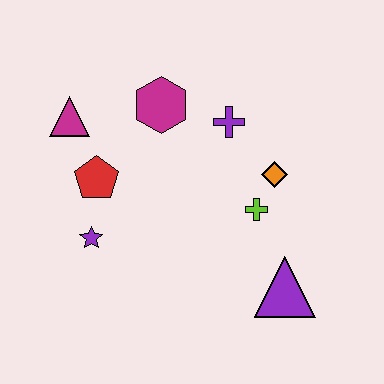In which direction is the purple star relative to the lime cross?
The purple star is to the left of the lime cross.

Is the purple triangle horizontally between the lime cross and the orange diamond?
No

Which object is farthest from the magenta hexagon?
The purple triangle is farthest from the magenta hexagon.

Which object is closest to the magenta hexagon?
The purple cross is closest to the magenta hexagon.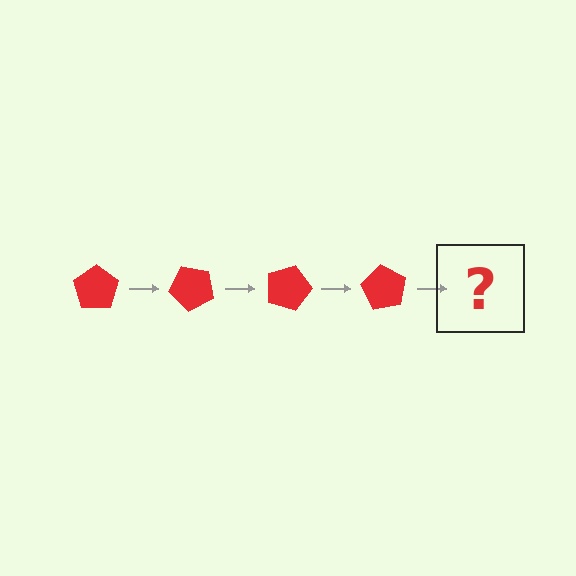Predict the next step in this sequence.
The next step is a red pentagon rotated 180 degrees.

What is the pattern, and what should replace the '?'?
The pattern is that the pentagon rotates 45 degrees each step. The '?' should be a red pentagon rotated 180 degrees.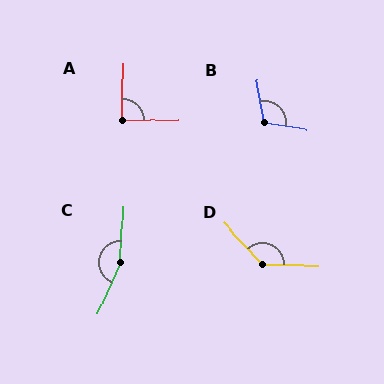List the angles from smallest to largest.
A (88°), B (109°), D (134°), C (159°).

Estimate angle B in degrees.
Approximately 109 degrees.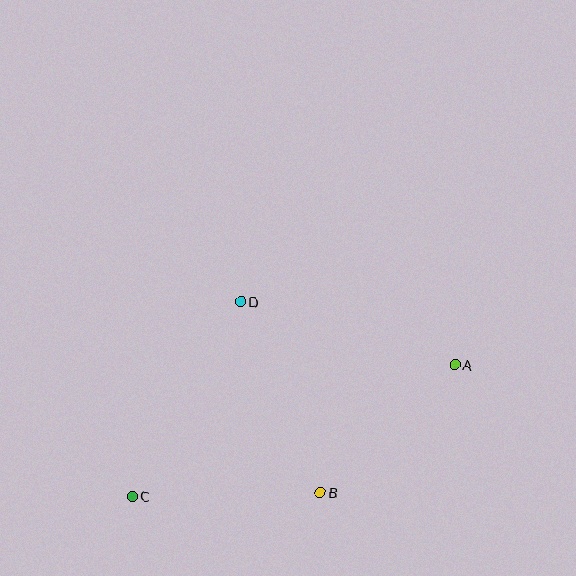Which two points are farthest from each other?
Points A and C are farthest from each other.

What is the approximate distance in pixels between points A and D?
The distance between A and D is approximately 223 pixels.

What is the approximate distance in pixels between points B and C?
The distance between B and C is approximately 188 pixels.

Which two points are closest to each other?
Points A and B are closest to each other.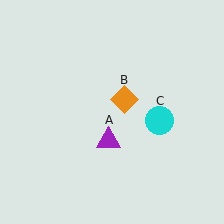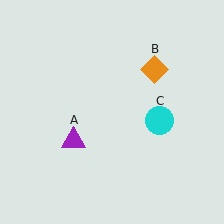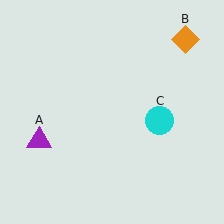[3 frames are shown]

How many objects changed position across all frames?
2 objects changed position: purple triangle (object A), orange diamond (object B).